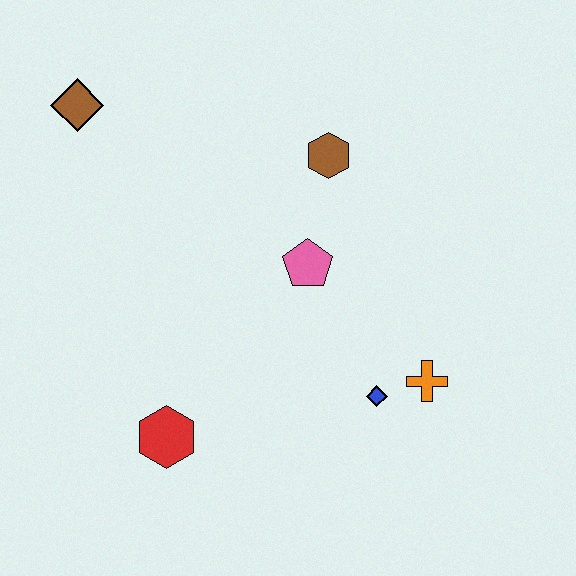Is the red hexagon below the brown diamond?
Yes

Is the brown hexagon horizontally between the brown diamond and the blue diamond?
Yes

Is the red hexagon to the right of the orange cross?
No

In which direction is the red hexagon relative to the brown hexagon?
The red hexagon is below the brown hexagon.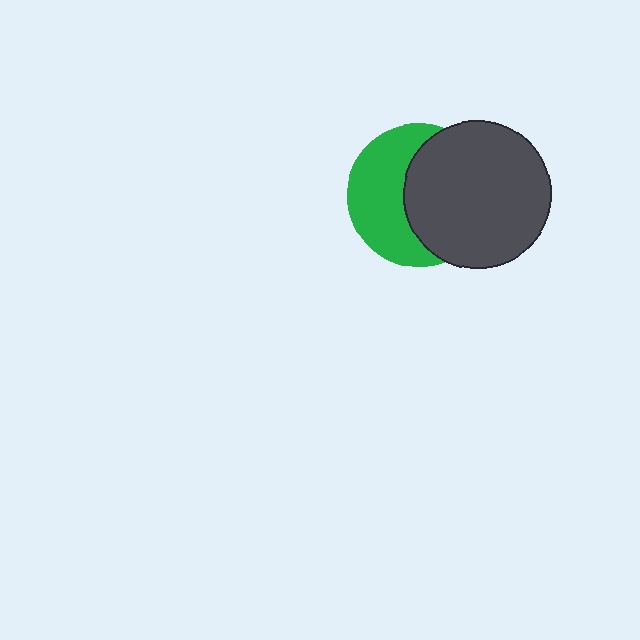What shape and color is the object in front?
The object in front is a dark gray circle.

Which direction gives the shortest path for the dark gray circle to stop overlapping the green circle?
Moving right gives the shortest separation.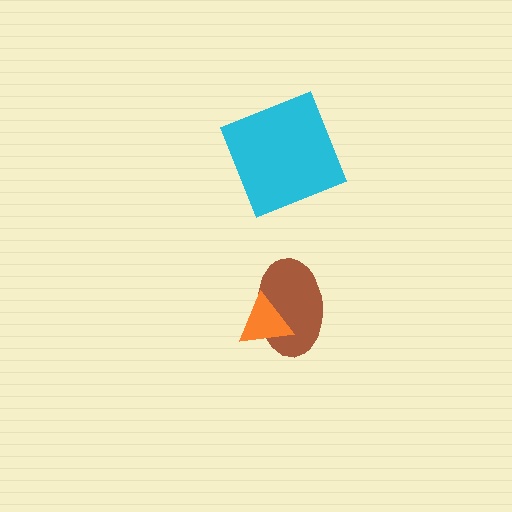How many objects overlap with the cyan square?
0 objects overlap with the cyan square.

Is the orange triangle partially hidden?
No, no other shape covers it.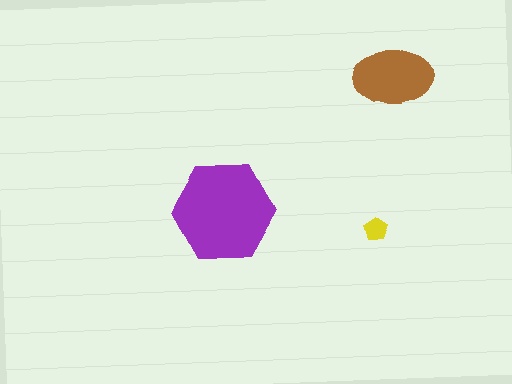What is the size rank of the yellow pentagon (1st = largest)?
3rd.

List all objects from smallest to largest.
The yellow pentagon, the brown ellipse, the purple hexagon.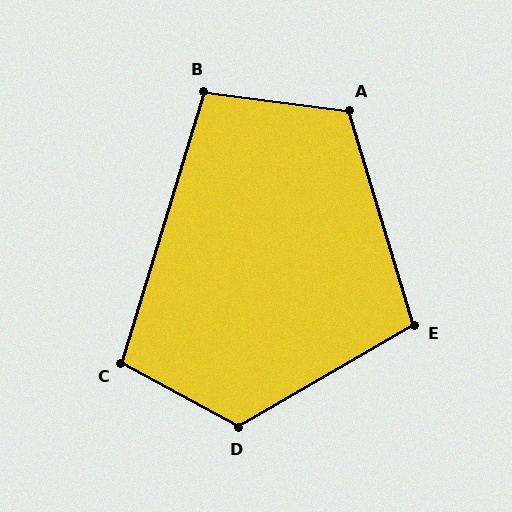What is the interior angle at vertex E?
Approximately 103 degrees (obtuse).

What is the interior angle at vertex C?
Approximately 102 degrees (obtuse).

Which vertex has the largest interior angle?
D, at approximately 121 degrees.